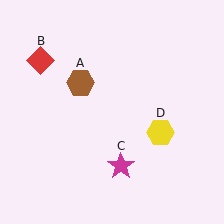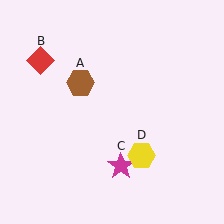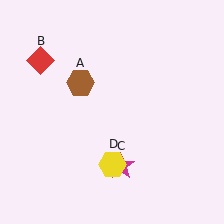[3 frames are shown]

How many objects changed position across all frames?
1 object changed position: yellow hexagon (object D).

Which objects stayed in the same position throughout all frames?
Brown hexagon (object A) and red diamond (object B) and magenta star (object C) remained stationary.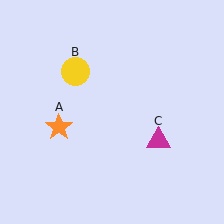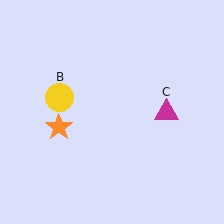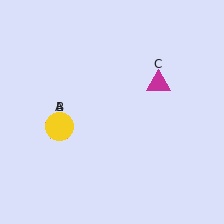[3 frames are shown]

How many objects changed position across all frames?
2 objects changed position: yellow circle (object B), magenta triangle (object C).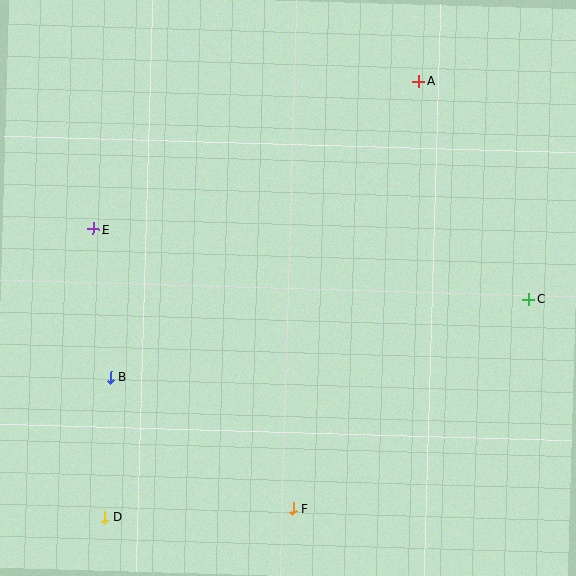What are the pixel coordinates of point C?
Point C is at (528, 299).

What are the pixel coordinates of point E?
Point E is at (93, 229).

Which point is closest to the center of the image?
Point B at (111, 377) is closest to the center.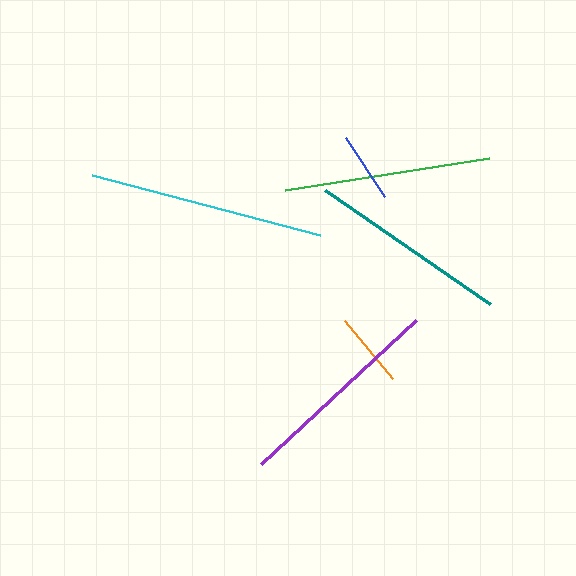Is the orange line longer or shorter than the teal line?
The teal line is longer than the orange line.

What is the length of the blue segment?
The blue segment is approximately 71 pixels long.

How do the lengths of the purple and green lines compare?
The purple and green lines are approximately the same length.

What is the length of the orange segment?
The orange segment is approximately 76 pixels long.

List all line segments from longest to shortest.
From longest to shortest: cyan, purple, green, teal, orange, blue.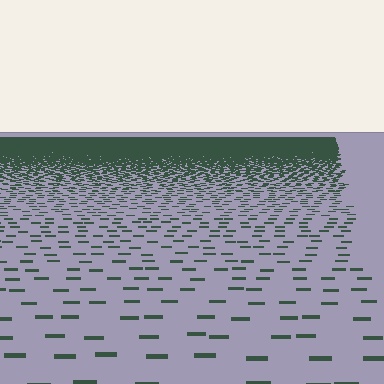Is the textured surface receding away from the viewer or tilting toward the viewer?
The surface is receding away from the viewer. Texture elements get smaller and denser toward the top.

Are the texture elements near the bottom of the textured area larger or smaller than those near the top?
Larger. Near the bottom, elements are closer to the viewer and appear at a bigger on-screen size.